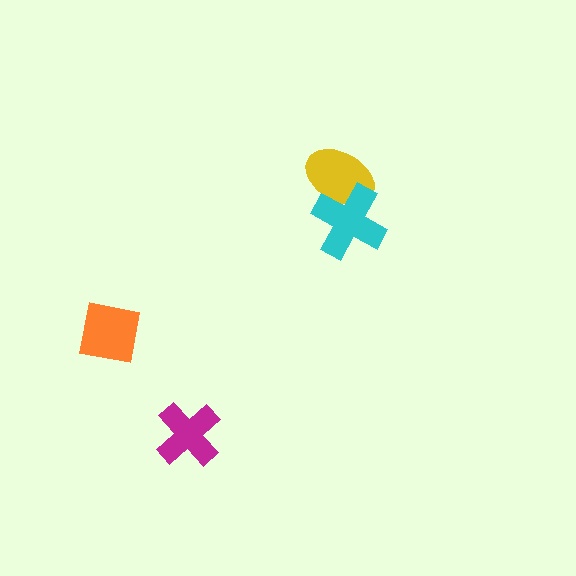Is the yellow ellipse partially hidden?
Yes, it is partially covered by another shape.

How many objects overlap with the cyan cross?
1 object overlaps with the cyan cross.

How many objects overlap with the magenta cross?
0 objects overlap with the magenta cross.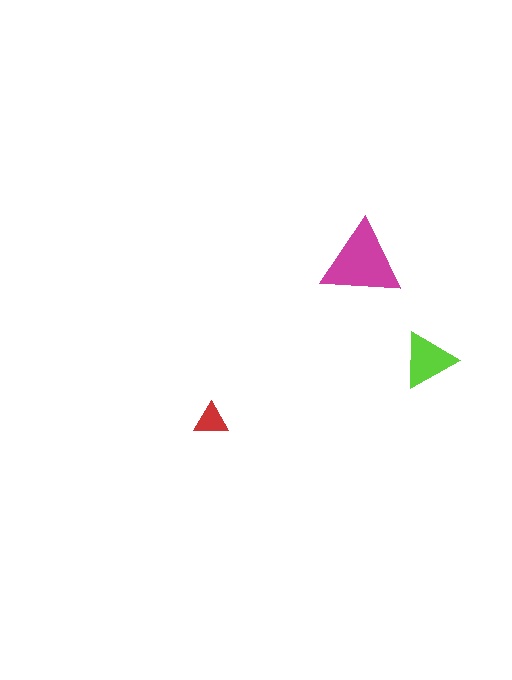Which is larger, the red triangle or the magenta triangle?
The magenta one.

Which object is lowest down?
The red triangle is bottommost.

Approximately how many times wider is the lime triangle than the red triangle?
About 1.5 times wider.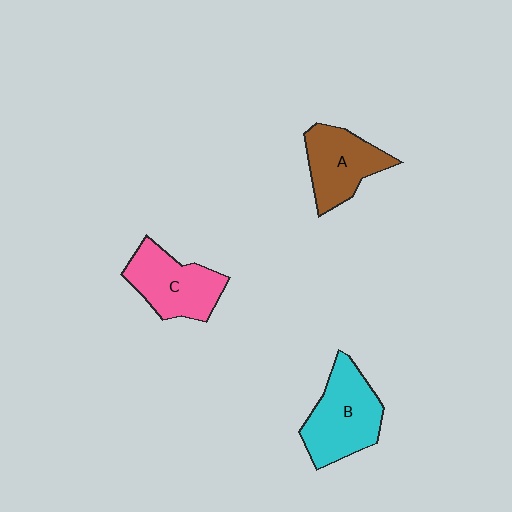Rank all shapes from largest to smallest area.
From largest to smallest: B (cyan), C (pink), A (brown).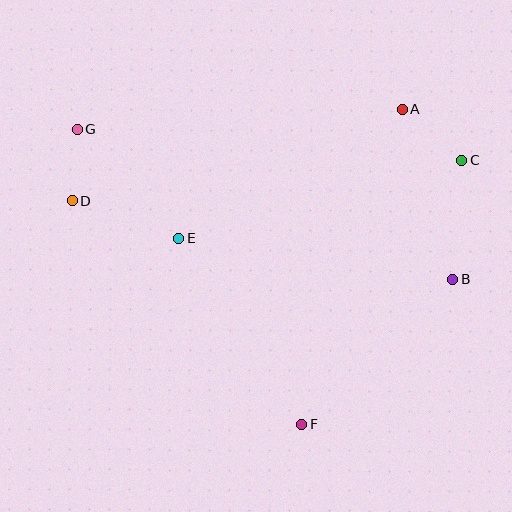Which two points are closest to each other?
Points D and G are closest to each other.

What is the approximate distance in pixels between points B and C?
The distance between B and C is approximately 120 pixels.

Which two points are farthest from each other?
Points B and G are farthest from each other.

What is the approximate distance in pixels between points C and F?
The distance between C and F is approximately 309 pixels.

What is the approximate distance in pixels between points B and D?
The distance between B and D is approximately 388 pixels.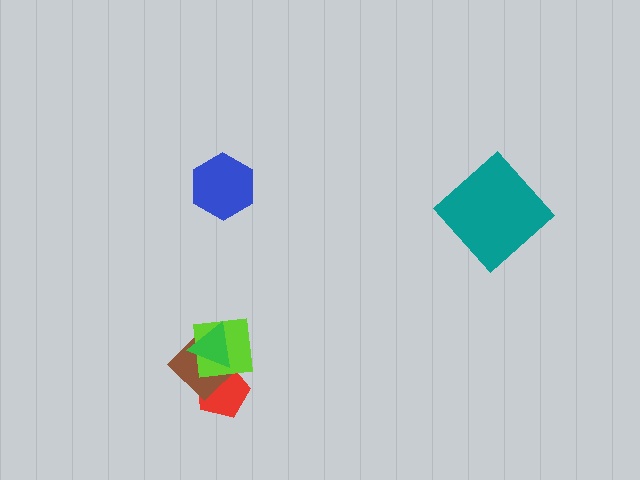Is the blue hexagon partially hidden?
No, no other shape covers it.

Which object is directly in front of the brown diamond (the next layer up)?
The lime square is directly in front of the brown diamond.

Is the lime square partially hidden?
Yes, it is partially covered by another shape.